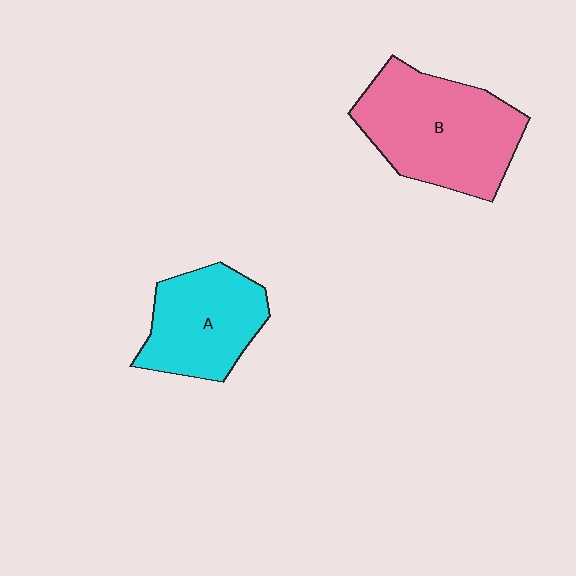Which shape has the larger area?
Shape B (pink).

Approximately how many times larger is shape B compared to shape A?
Approximately 1.4 times.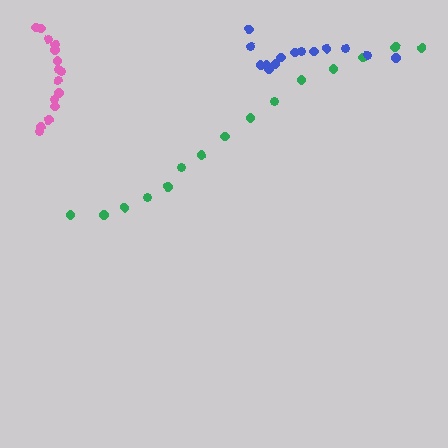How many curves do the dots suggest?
There are 3 distinct paths.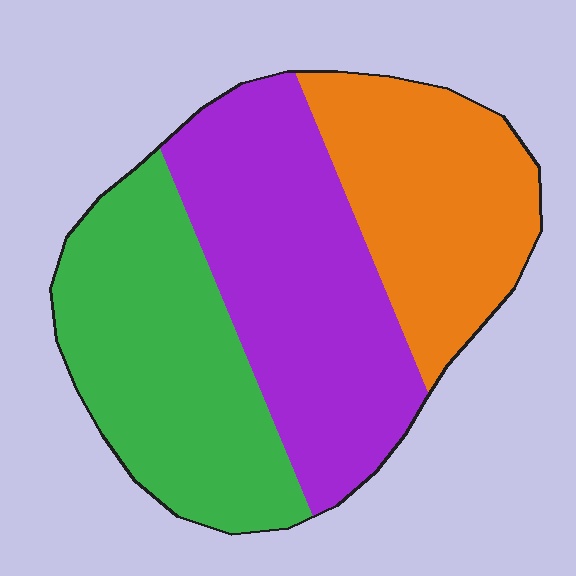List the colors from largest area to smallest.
From largest to smallest: purple, green, orange.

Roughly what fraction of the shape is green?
Green takes up about one third (1/3) of the shape.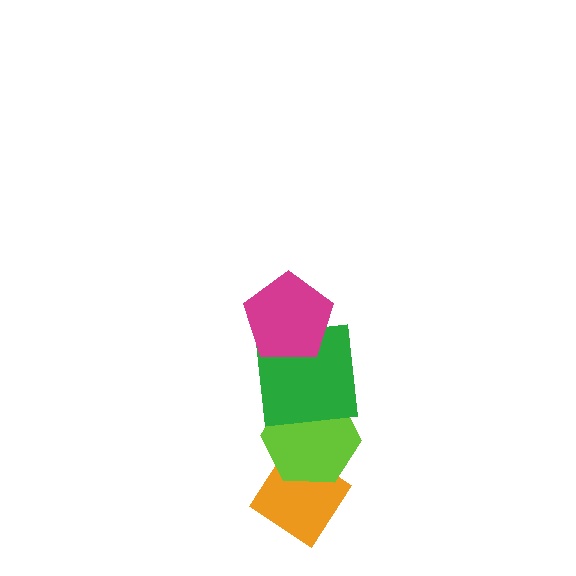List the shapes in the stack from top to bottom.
From top to bottom: the magenta pentagon, the green square, the lime hexagon, the orange diamond.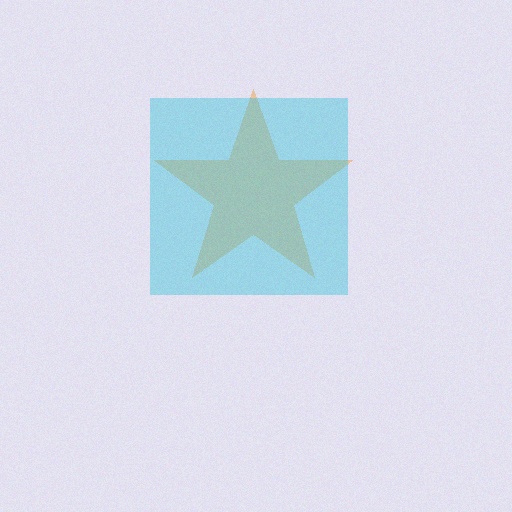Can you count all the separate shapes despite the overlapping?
Yes, there are 2 separate shapes.